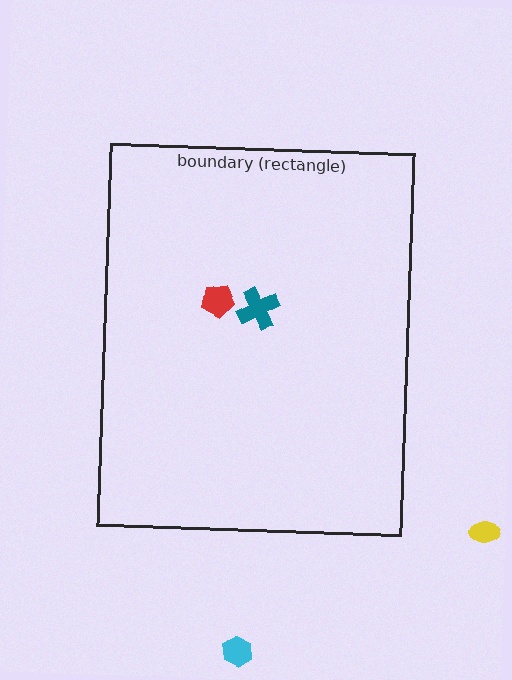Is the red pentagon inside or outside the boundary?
Inside.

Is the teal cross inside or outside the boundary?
Inside.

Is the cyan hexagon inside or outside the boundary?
Outside.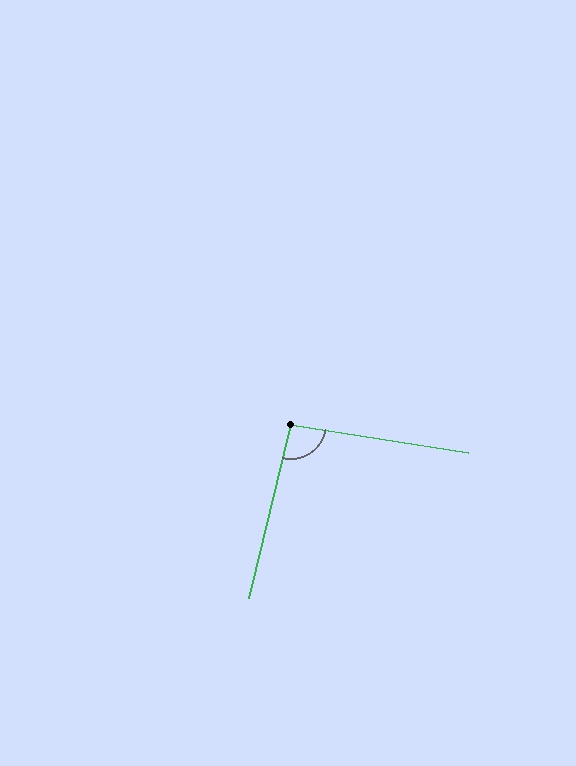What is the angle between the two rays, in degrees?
Approximately 94 degrees.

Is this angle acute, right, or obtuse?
It is approximately a right angle.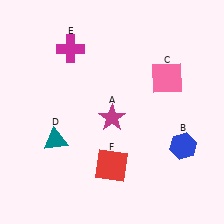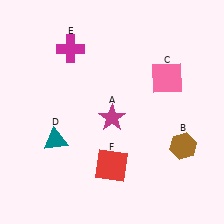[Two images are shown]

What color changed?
The hexagon (B) changed from blue in Image 1 to brown in Image 2.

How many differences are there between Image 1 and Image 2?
There is 1 difference between the two images.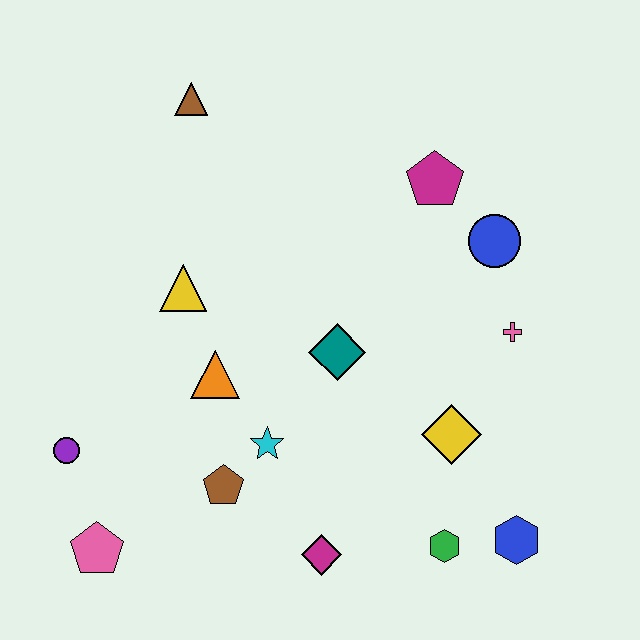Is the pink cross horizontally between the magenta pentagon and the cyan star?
No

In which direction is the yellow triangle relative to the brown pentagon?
The yellow triangle is above the brown pentagon.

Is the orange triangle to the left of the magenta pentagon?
Yes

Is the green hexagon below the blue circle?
Yes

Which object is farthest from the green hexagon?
The brown triangle is farthest from the green hexagon.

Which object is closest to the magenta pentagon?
The blue circle is closest to the magenta pentagon.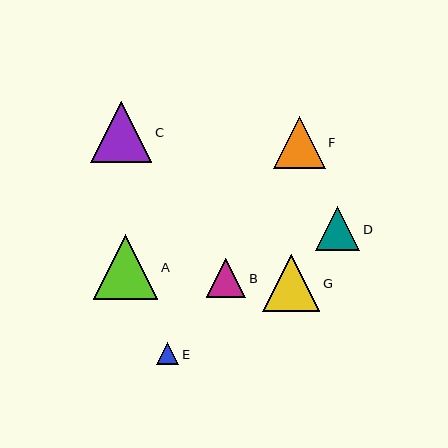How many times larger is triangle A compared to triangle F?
Triangle A is approximately 1.2 times the size of triangle F.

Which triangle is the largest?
Triangle A is the largest with a size of approximately 64 pixels.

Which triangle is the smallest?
Triangle E is the smallest with a size of approximately 23 pixels.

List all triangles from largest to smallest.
From largest to smallest: A, C, G, F, D, B, E.